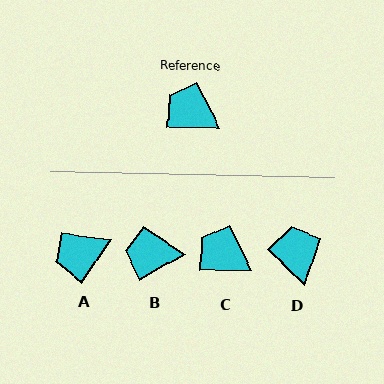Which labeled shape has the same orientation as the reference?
C.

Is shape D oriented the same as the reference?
No, it is off by about 45 degrees.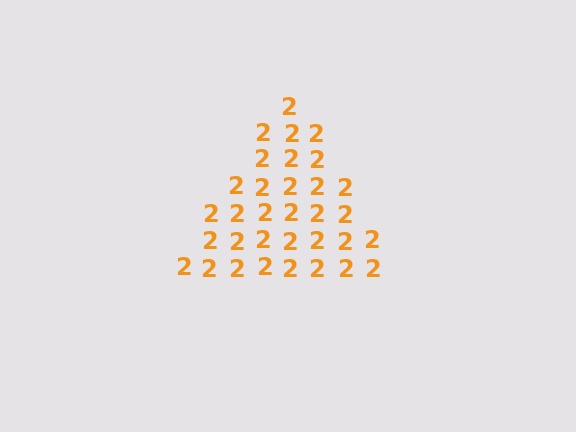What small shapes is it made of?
It is made of small digit 2's.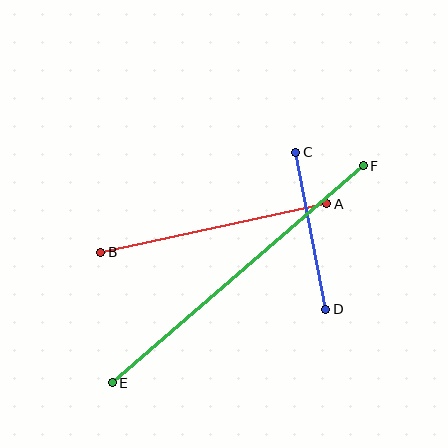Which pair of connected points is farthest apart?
Points E and F are farthest apart.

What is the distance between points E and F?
The distance is approximately 332 pixels.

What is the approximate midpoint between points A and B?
The midpoint is at approximately (214, 228) pixels.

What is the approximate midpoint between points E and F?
The midpoint is at approximately (238, 274) pixels.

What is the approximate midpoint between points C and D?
The midpoint is at approximately (311, 231) pixels.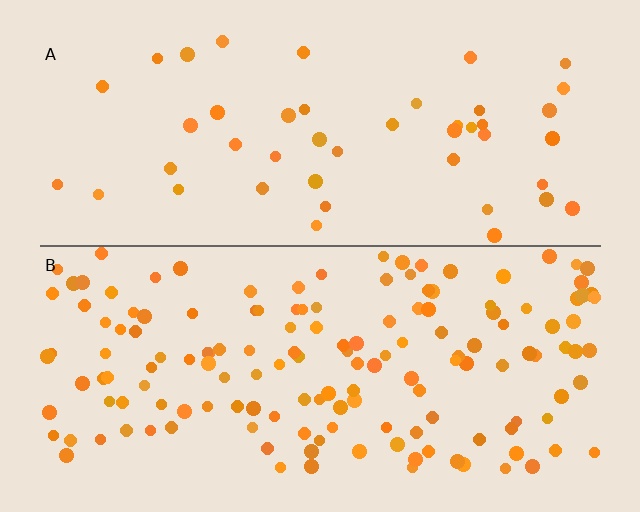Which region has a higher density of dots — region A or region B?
B (the bottom).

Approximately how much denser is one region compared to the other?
Approximately 3.2× — region B over region A.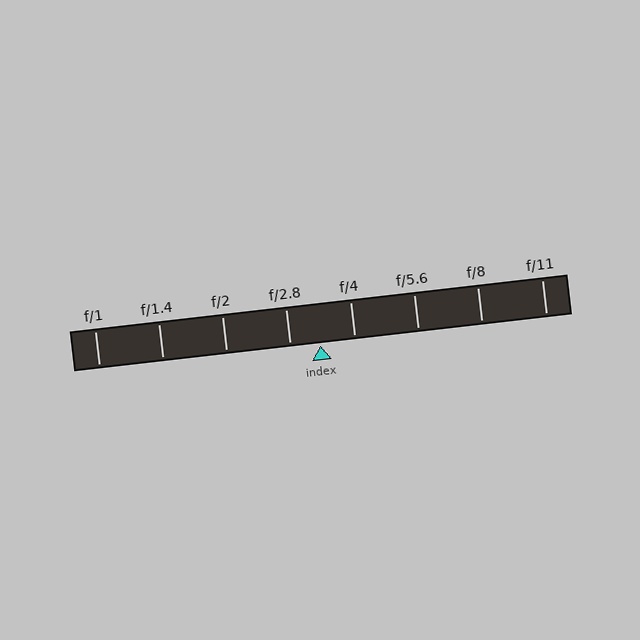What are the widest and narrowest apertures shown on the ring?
The widest aperture shown is f/1 and the narrowest is f/11.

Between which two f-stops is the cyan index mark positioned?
The index mark is between f/2.8 and f/4.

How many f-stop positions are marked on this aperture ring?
There are 8 f-stop positions marked.